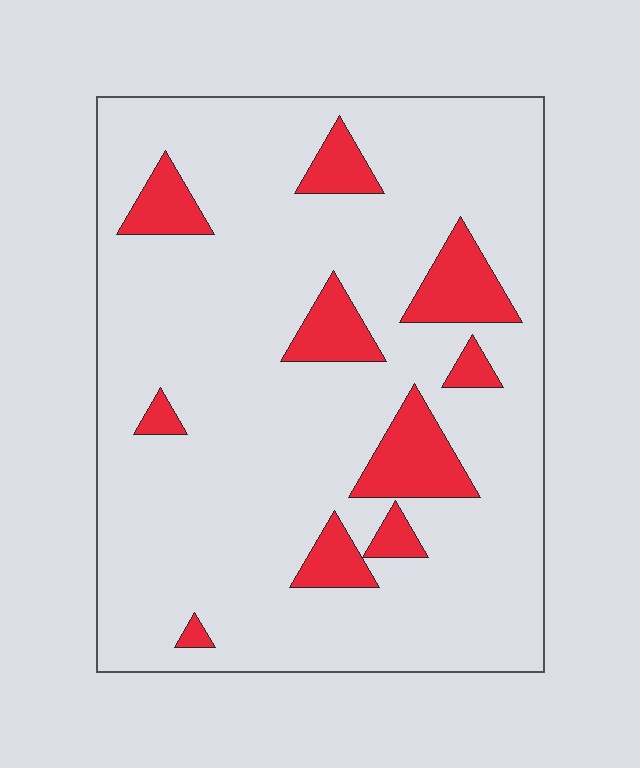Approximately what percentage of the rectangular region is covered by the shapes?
Approximately 15%.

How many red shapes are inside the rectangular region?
10.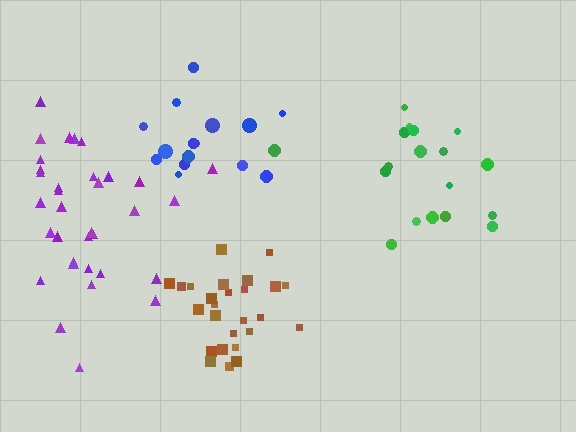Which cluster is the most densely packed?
Brown.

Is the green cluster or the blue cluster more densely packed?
Green.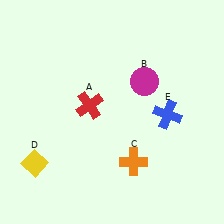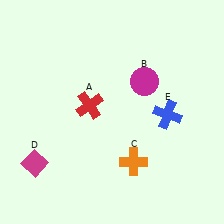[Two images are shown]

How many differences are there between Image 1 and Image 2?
There is 1 difference between the two images.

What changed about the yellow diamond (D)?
In Image 1, D is yellow. In Image 2, it changed to magenta.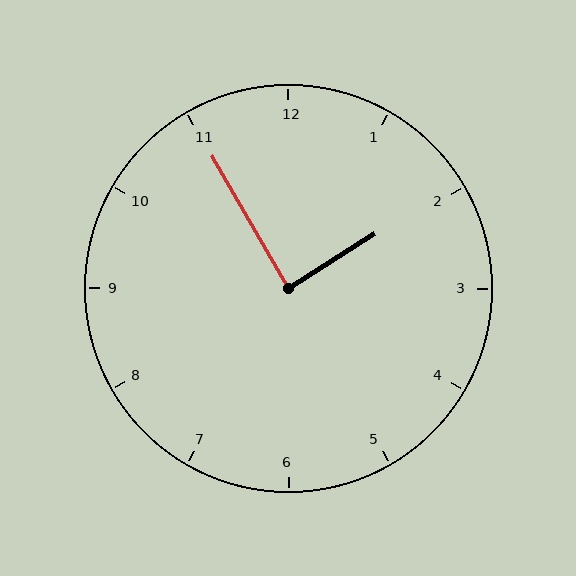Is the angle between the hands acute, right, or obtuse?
It is right.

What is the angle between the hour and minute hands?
Approximately 88 degrees.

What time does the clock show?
1:55.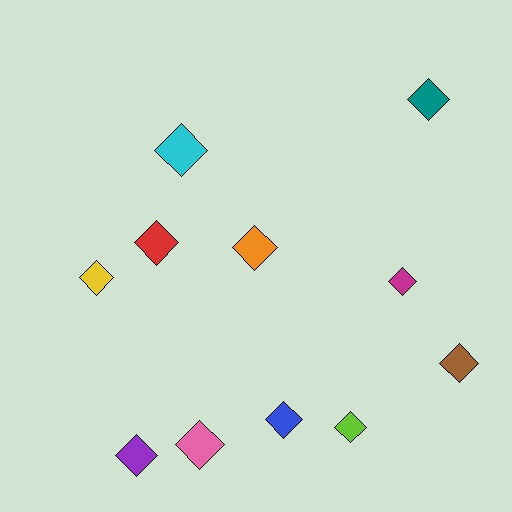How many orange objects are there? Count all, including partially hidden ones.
There is 1 orange object.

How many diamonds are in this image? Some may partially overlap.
There are 11 diamonds.